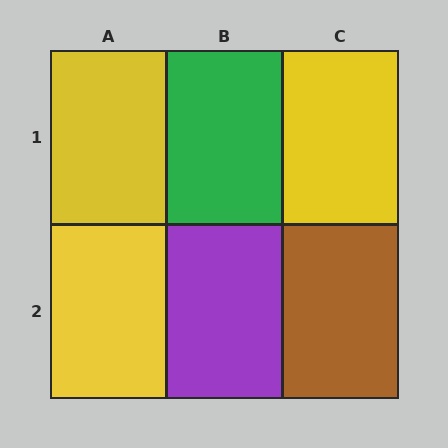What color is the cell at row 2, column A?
Yellow.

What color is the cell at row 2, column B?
Purple.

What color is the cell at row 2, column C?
Brown.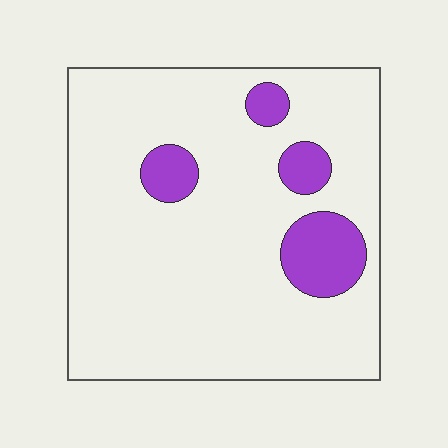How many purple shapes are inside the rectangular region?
4.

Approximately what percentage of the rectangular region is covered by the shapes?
Approximately 15%.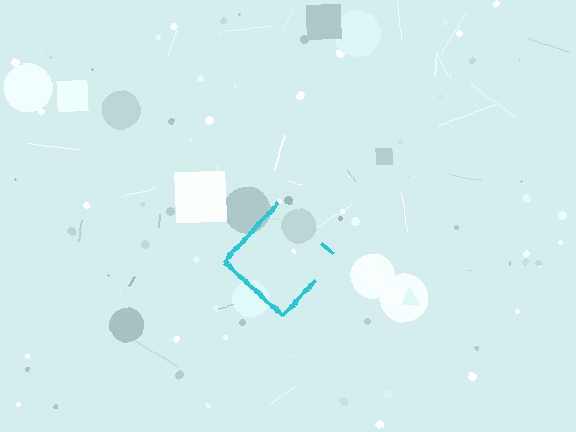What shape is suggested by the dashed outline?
The dashed outline suggests a diamond.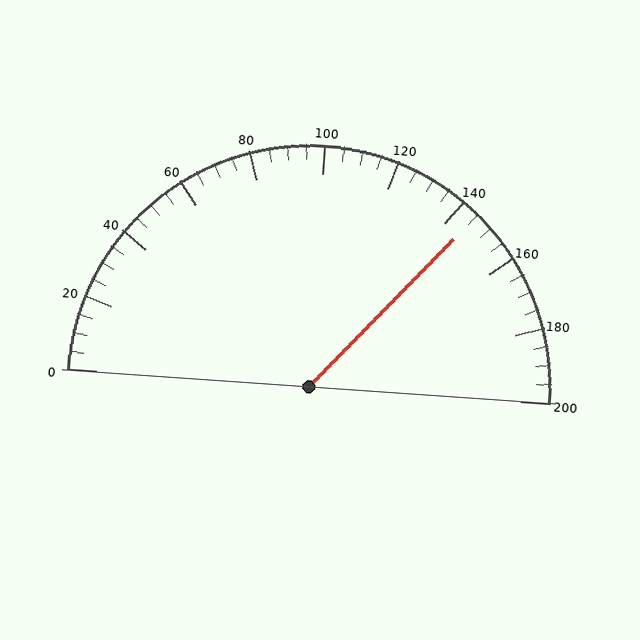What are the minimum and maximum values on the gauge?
The gauge ranges from 0 to 200.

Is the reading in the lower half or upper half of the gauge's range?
The reading is in the upper half of the range (0 to 200).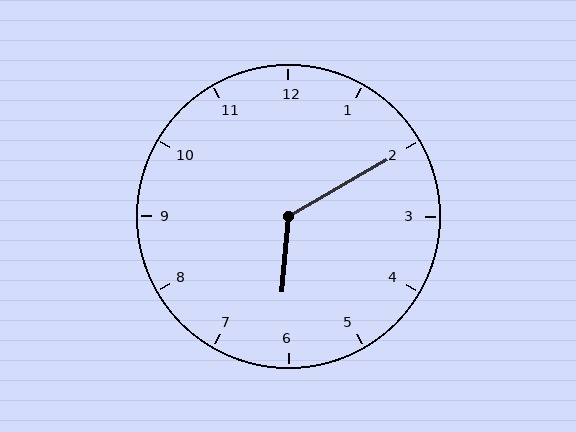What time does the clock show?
6:10.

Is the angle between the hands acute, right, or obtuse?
It is obtuse.